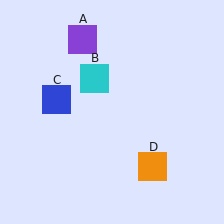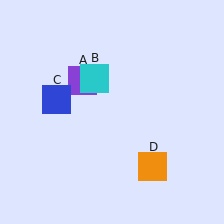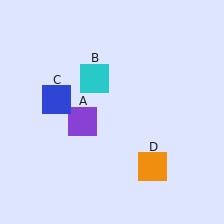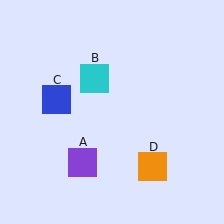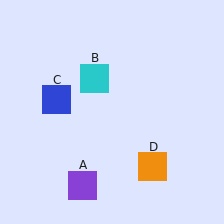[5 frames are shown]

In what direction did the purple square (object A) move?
The purple square (object A) moved down.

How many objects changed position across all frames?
1 object changed position: purple square (object A).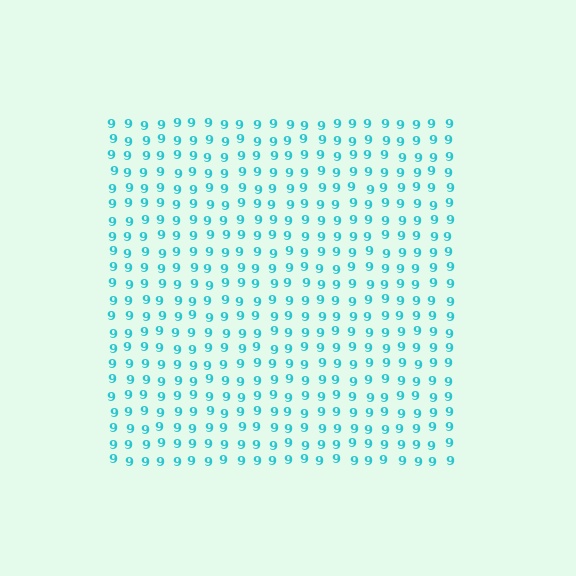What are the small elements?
The small elements are digit 9's.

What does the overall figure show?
The overall figure shows a square.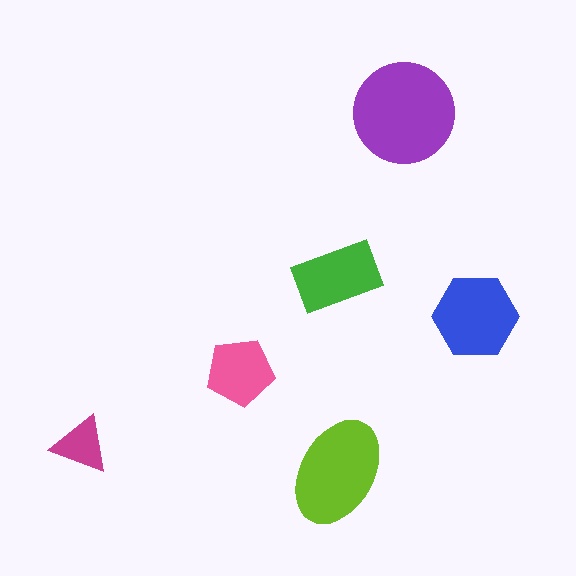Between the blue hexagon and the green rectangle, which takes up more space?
The blue hexagon.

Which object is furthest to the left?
The magenta triangle is leftmost.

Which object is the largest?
The purple circle.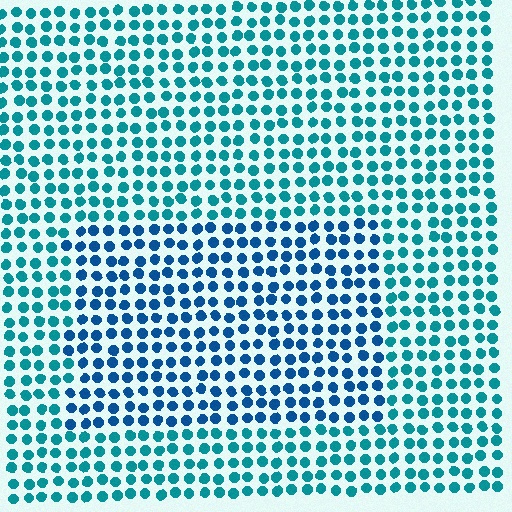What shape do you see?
I see a rectangle.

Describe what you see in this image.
The image is filled with small teal elements in a uniform arrangement. A rectangle-shaped region is visible where the elements are tinted to a slightly different hue, forming a subtle color boundary.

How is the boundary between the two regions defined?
The boundary is defined purely by a slight shift in hue (about 27 degrees). Spacing, size, and orientation are identical on both sides.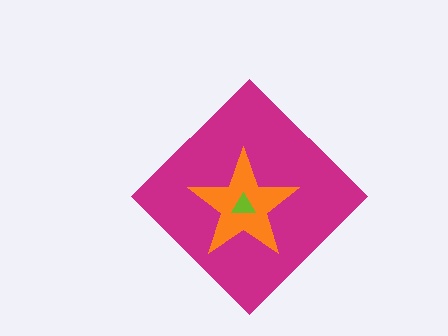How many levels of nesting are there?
3.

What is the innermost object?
The lime triangle.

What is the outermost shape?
The magenta diamond.